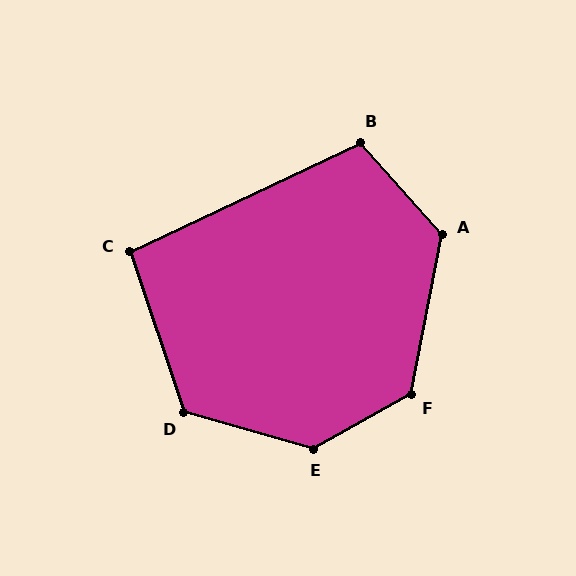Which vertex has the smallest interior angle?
C, at approximately 97 degrees.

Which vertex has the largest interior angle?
E, at approximately 135 degrees.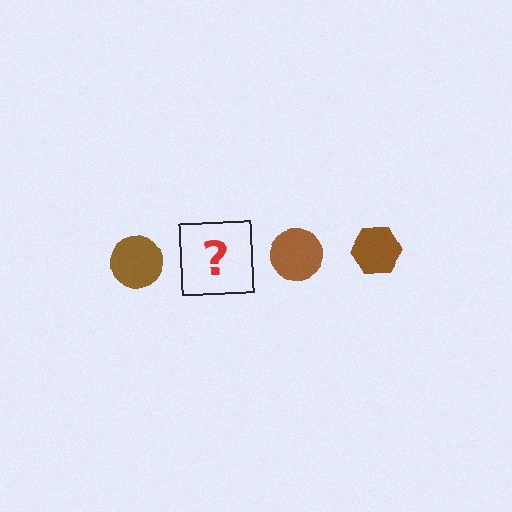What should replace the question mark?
The question mark should be replaced with a brown hexagon.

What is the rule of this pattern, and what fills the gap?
The rule is that the pattern cycles through circle, hexagon shapes in brown. The gap should be filled with a brown hexagon.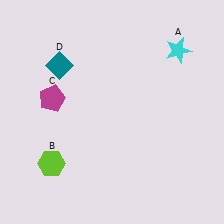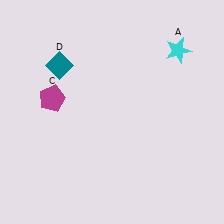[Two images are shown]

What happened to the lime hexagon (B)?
The lime hexagon (B) was removed in Image 2. It was in the bottom-left area of Image 1.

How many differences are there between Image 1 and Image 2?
There is 1 difference between the two images.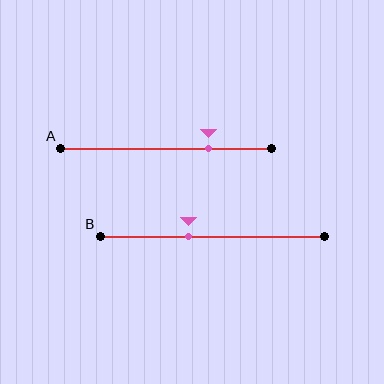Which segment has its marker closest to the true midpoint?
Segment B has its marker closest to the true midpoint.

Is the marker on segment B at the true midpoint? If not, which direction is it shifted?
No, the marker on segment B is shifted to the left by about 11% of the segment length.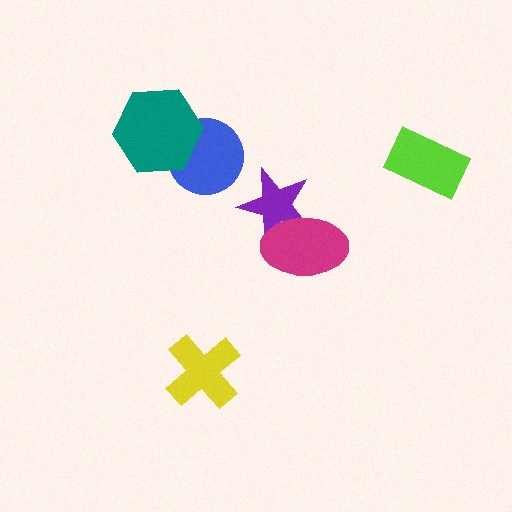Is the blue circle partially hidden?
Yes, it is partially covered by another shape.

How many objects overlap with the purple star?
1 object overlaps with the purple star.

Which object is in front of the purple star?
The magenta ellipse is in front of the purple star.